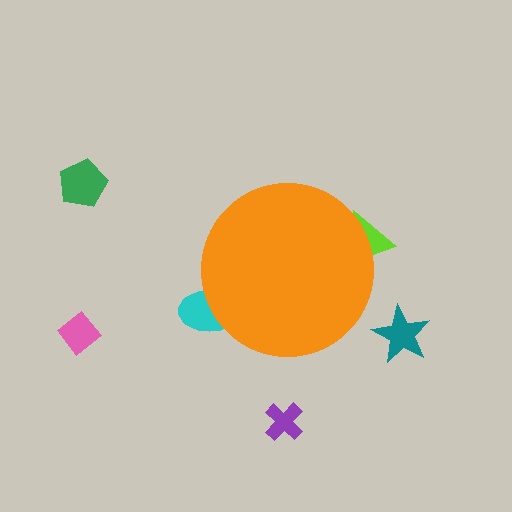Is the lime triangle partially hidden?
Yes, the lime triangle is partially hidden behind the orange circle.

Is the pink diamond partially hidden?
No, the pink diamond is fully visible.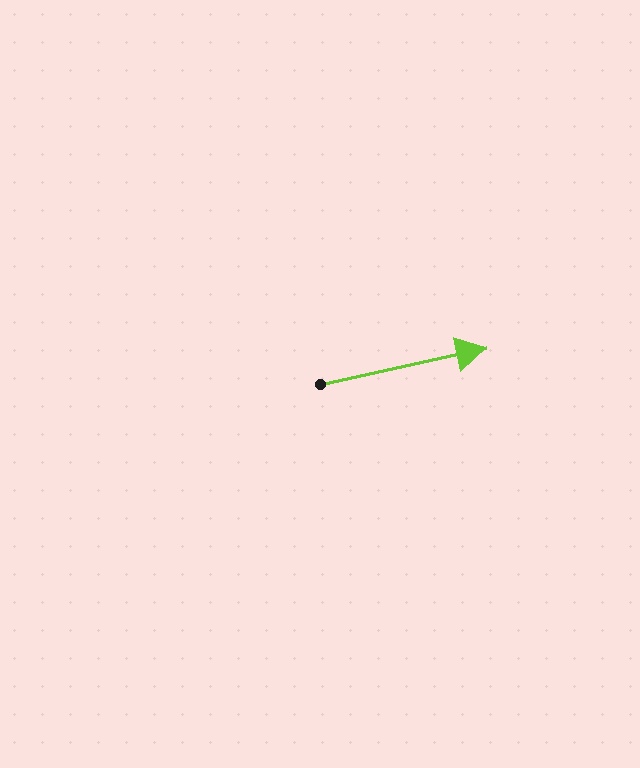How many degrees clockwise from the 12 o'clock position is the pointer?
Approximately 78 degrees.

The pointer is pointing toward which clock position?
Roughly 3 o'clock.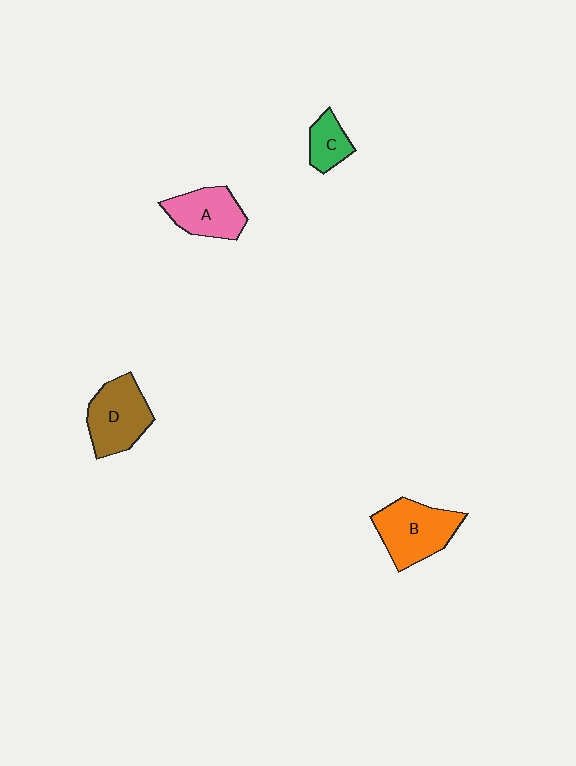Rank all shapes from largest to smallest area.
From largest to smallest: B (orange), D (brown), A (pink), C (green).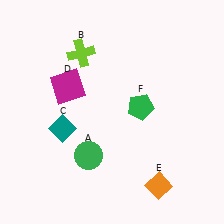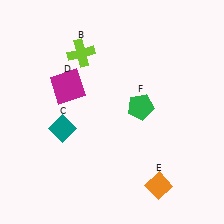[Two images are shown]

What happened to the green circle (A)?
The green circle (A) was removed in Image 2. It was in the bottom-left area of Image 1.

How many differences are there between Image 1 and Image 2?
There is 1 difference between the two images.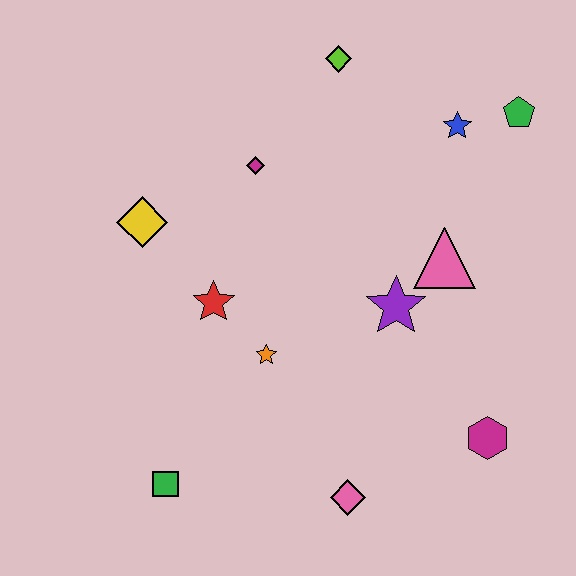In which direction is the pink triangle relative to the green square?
The pink triangle is to the right of the green square.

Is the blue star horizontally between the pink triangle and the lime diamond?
No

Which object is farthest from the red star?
The green pentagon is farthest from the red star.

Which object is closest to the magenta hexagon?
The pink diamond is closest to the magenta hexagon.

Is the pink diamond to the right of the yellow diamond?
Yes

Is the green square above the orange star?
No